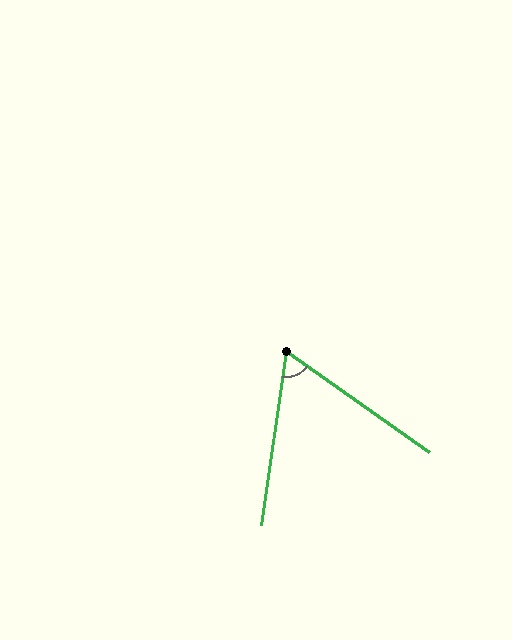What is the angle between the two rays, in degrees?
Approximately 63 degrees.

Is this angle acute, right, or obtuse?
It is acute.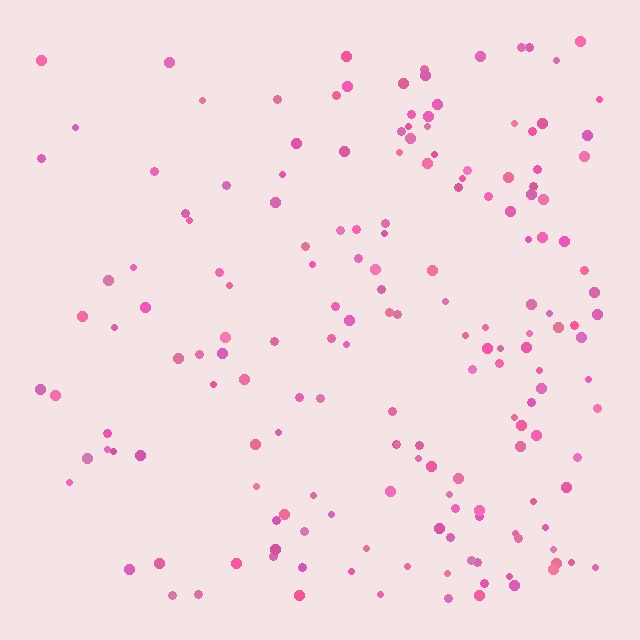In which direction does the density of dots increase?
From left to right, with the right side densest.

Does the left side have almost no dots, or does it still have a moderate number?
Still a moderate number, just noticeably fewer than the right.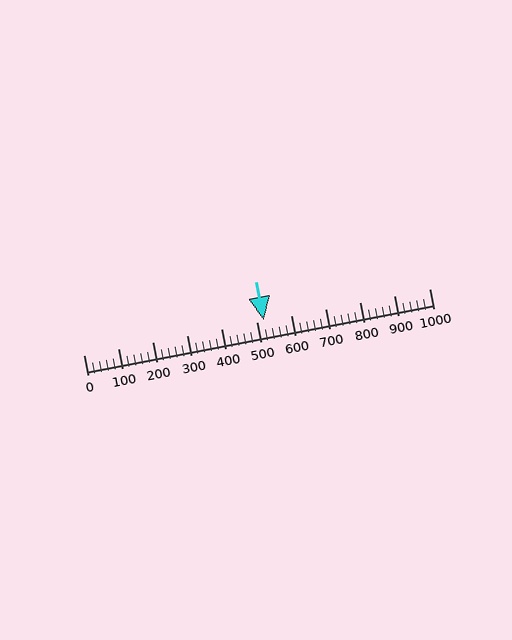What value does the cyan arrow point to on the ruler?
The cyan arrow points to approximately 520.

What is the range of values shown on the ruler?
The ruler shows values from 0 to 1000.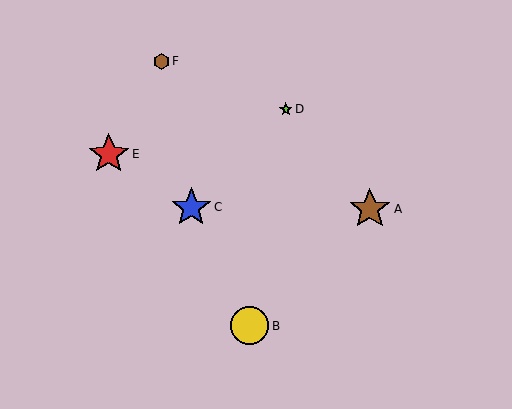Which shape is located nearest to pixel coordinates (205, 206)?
The blue star (labeled C) at (191, 207) is nearest to that location.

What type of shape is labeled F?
Shape F is a brown hexagon.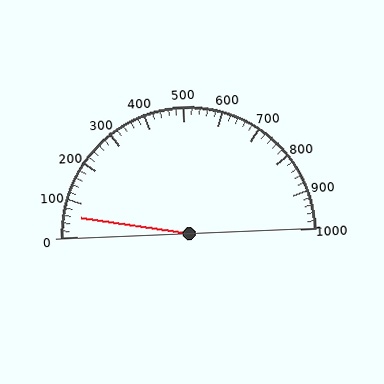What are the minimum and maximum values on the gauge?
The gauge ranges from 0 to 1000.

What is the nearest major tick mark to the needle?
The nearest major tick mark is 100.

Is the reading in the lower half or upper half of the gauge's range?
The reading is in the lower half of the range (0 to 1000).